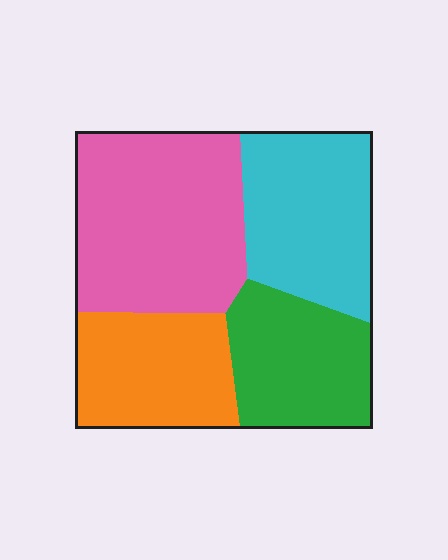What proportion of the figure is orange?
Orange covers roughly 20% of the figure.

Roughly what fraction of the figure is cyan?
Cyan takes up between a sixth and a third of the figure.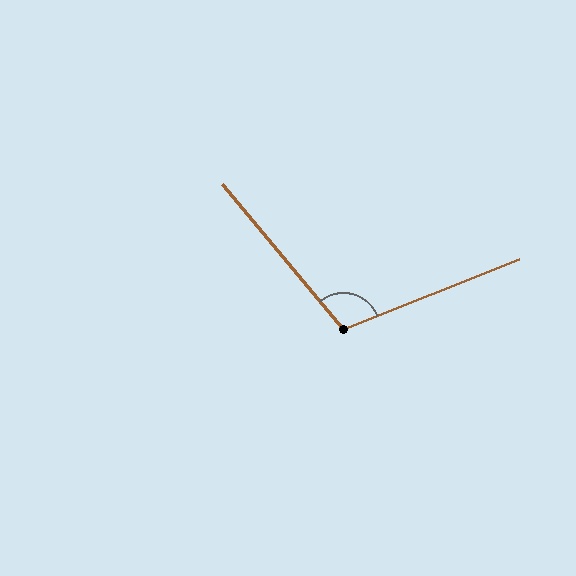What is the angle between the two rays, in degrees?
Approximately 108 degrees.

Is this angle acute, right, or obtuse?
It is obtuse.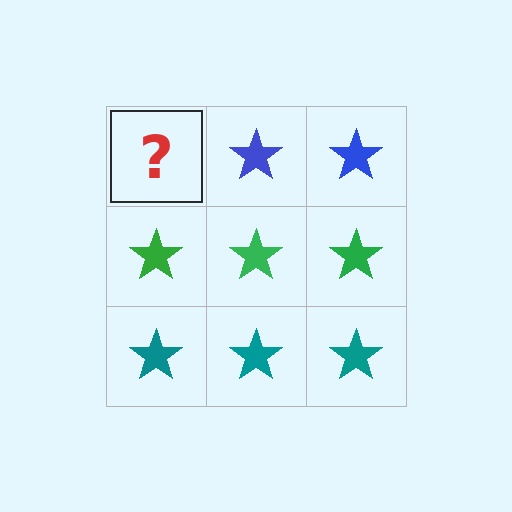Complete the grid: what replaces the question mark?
The question mark should be replaced with a blue star.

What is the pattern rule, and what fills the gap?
The rule is that each row has a consistent color. The gap should be filled with a blue star.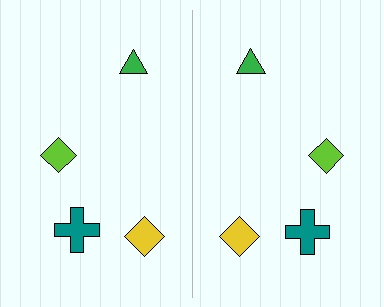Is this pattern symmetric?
Yes, this pattern has bilateral (reflection) symmetry.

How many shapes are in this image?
There are 8 shapes in this image.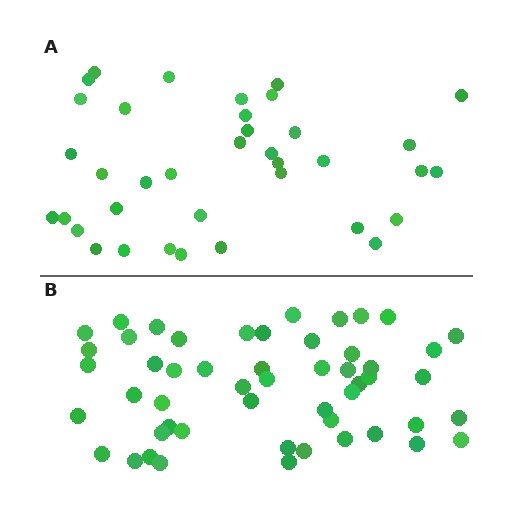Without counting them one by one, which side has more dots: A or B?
Region B (the bottom region) has more dots.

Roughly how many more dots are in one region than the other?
Region B has approximately 15 more dots than region A.